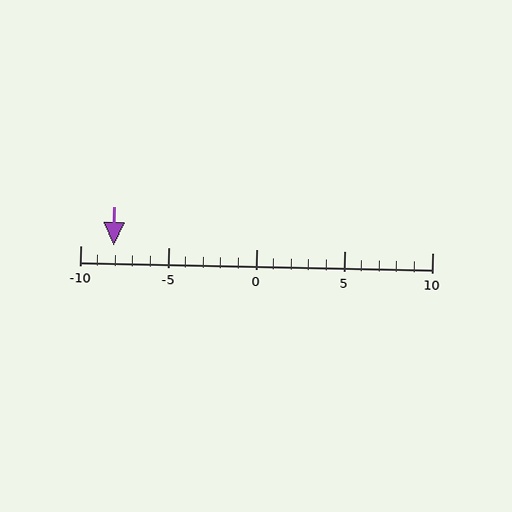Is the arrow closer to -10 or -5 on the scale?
The arrow is closer to -10.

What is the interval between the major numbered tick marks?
The major tick marks are spaced 5 units apart.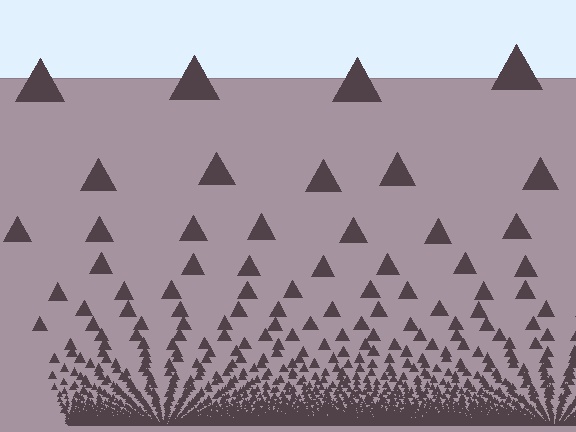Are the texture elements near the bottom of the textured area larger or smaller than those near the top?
Smaller. The gradient is inverted — elements near the bottom are smaller and denser.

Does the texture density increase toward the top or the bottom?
Density increases toward the bottom.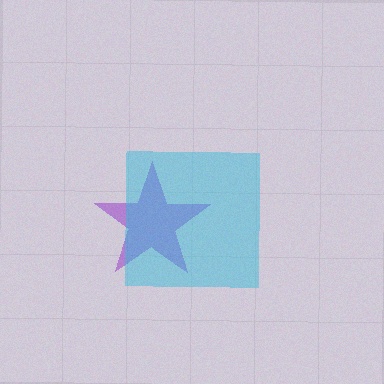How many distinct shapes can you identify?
There are 2 distinct shapes: a purple star, a cyan square.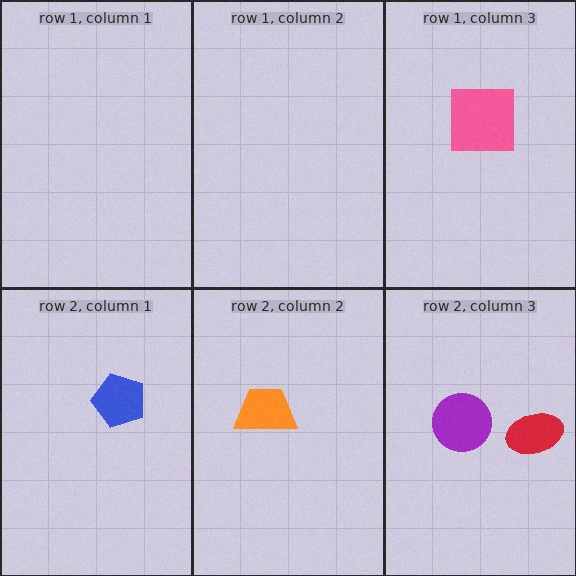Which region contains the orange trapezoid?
The row 2, column 2 region.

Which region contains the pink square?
The row 1, column 3 region.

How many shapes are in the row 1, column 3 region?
1.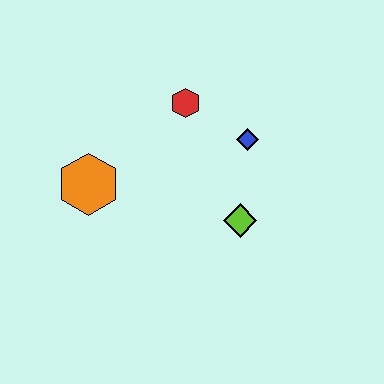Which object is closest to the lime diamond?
The blue diamond is closest to the lime diamond.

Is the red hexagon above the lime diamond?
Yes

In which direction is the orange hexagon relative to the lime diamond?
The orange hexagon is to the left of the lime diamond.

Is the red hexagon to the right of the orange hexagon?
Yes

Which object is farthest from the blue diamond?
The orange hexagon is farthest from the blue diamond.